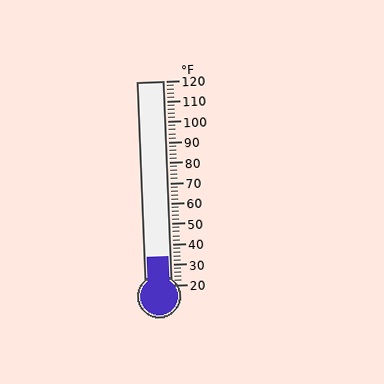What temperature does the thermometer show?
The thermometer shows approximately 34°F.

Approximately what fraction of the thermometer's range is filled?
The thermometer is filled to approximately 15% of its range.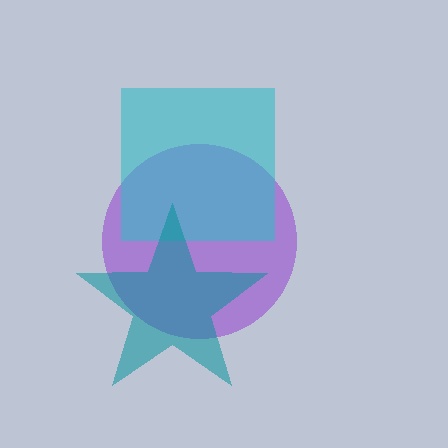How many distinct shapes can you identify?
There are 3 distinct shapes: a purple circle, a cyan square, a teal star.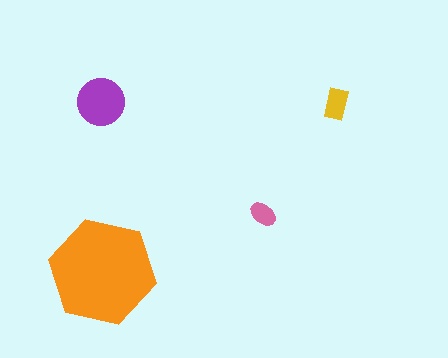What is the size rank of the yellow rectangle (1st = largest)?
3rd.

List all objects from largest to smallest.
The orange hexagon, the purple circle, the yellow rectangle, the pink ellipse.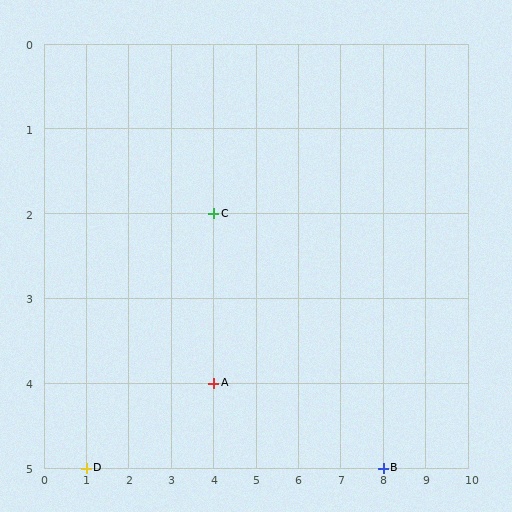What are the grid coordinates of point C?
Point C is at grid coordinates (4, 2).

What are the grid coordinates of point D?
Point D is at grid coordinates (1, 5).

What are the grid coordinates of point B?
Point B is at grid coordinates (8, 5).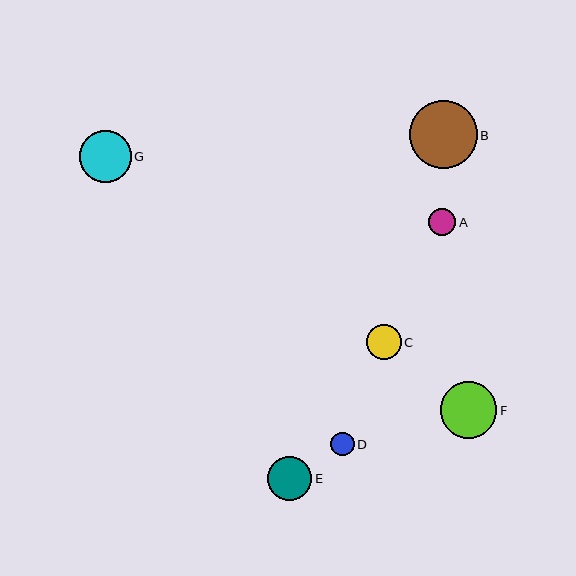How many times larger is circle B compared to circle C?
Circle B is approximately 1.9 times the size of circle C.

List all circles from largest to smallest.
From largest to smallest: B, F, G, E, C, A, D.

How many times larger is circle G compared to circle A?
Circle G is approximately 1.9 times the size of circle A.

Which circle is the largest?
Circle B is the largest with a size of approximately 68 pixels.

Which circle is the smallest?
Circle D is the smallest with a size of approximately 24 pixels.